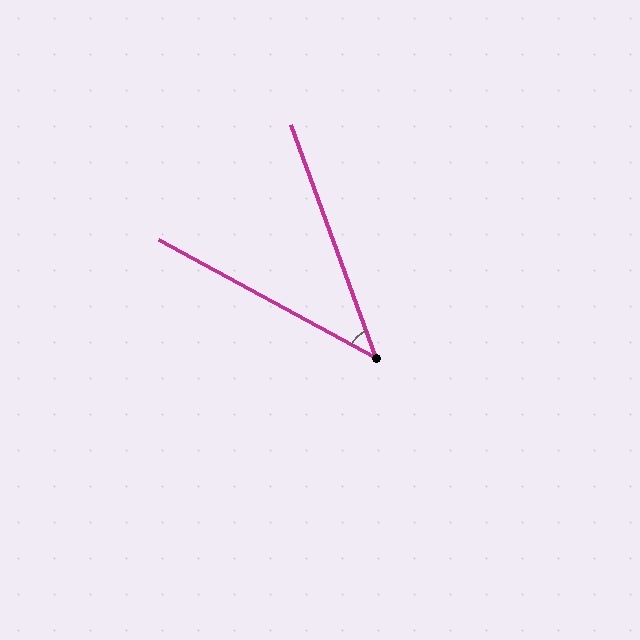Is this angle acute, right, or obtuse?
It is acute.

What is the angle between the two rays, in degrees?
Approximately 41 degrees.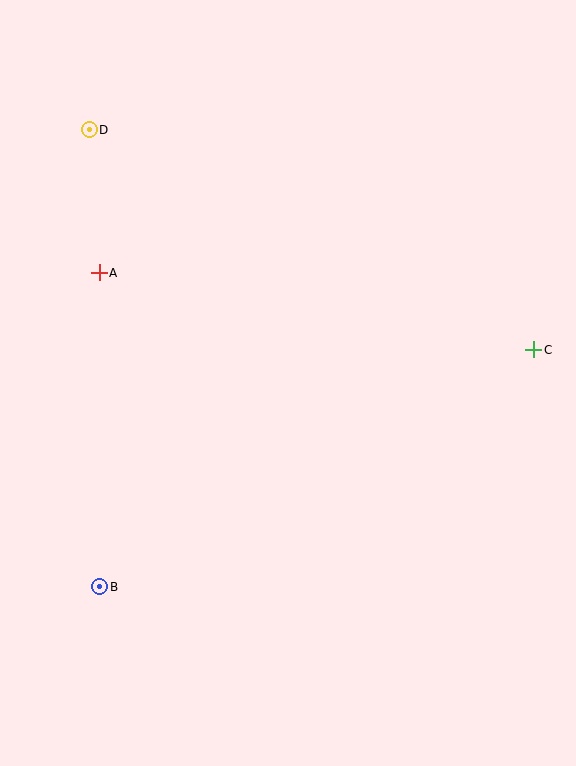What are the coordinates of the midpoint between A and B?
The midpoint between A and B is at (100, 430).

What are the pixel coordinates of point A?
Point A is at (99, 273).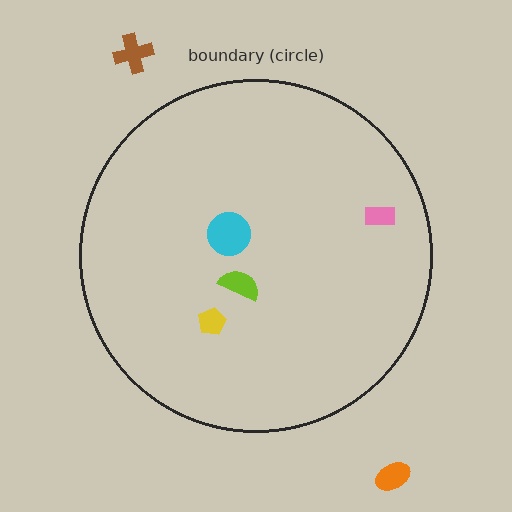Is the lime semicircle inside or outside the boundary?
Inside.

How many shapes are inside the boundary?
4 inside, 2 outside.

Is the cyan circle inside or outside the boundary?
Inside.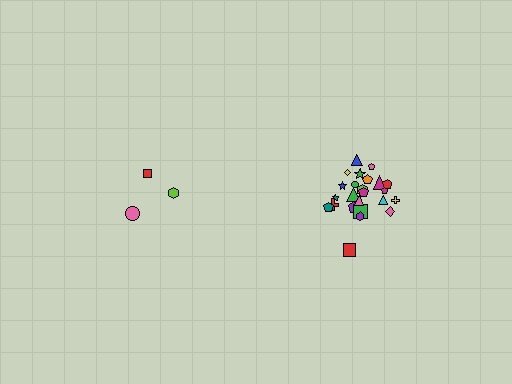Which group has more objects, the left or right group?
The right group.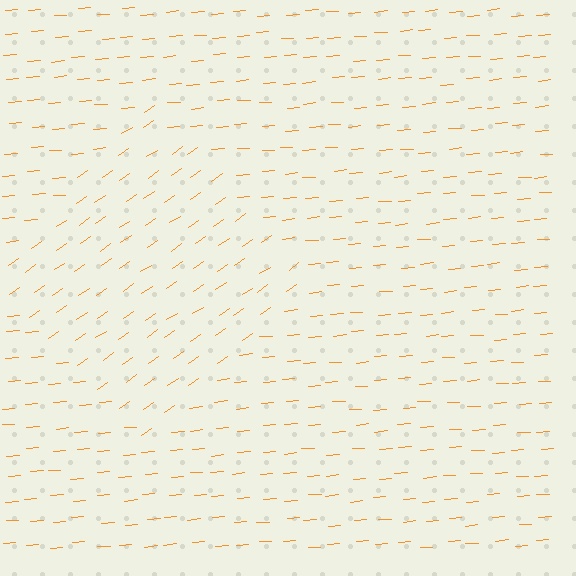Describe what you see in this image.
The image is filled with small orange line segments. A diamond region in the image has lines oriented differently from the surrounding lines, creating a visible texture boundary.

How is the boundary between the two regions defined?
The boundary is defined purely by a change in line orientation (approximately 31 degrees difference). All lines are the same color and thickness.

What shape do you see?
I see a diamond.